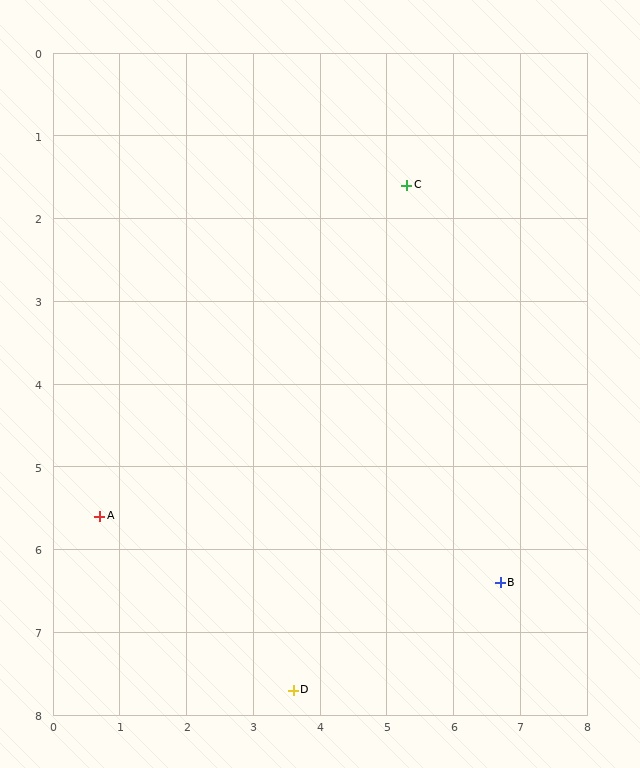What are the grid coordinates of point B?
Point B is at approximately (6.7, 6.4).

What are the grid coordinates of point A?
Point A is at approximately (0.7, 5.6).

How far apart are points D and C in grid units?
Points D and C are about 6.3 grid units apart.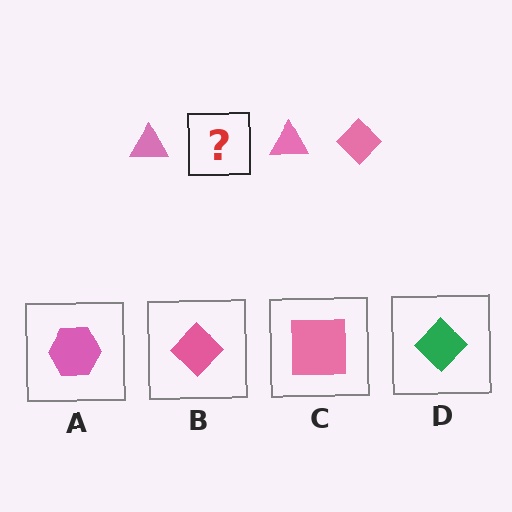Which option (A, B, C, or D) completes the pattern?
B.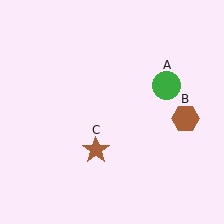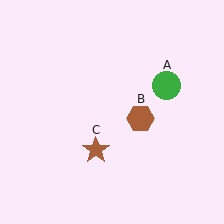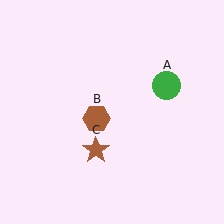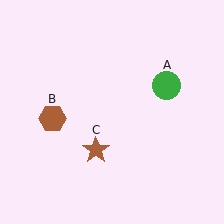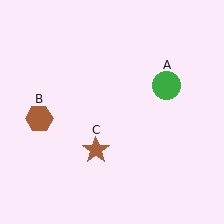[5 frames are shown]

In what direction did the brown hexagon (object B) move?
The brown hexagon (object B) moved left.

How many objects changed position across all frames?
1 object changed position: brown hexagon (object B).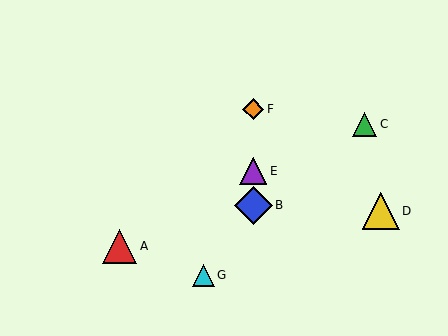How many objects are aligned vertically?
3 objects (B, E, F) are aligned vertically.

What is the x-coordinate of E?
Object E is at x≈253.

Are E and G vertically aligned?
No, E is at x≈253 and G is at x≈203.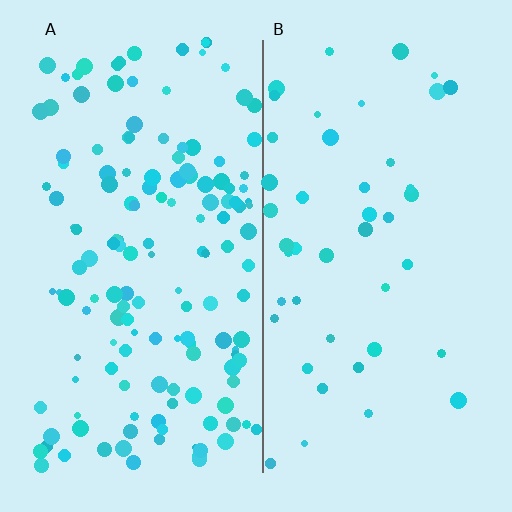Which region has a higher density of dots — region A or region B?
A (the left).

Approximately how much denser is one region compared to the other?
Approximately 3.3× — region A over region B.